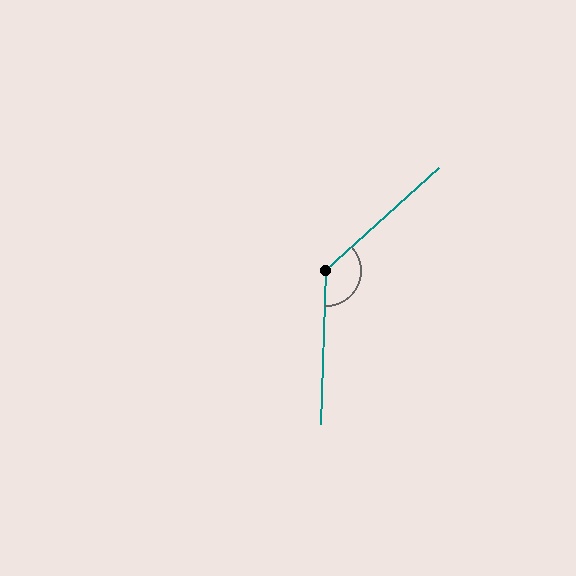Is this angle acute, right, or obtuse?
It is obtuse.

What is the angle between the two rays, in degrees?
Approximately 134 degrees.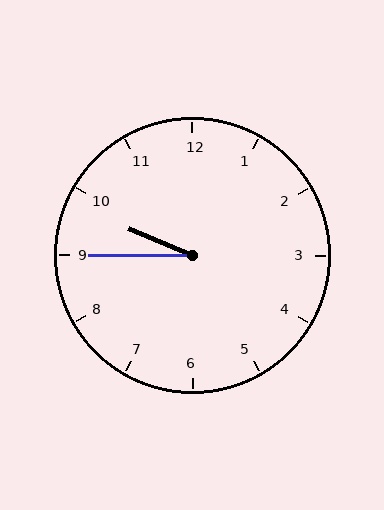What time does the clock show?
9:45.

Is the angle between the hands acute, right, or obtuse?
It is acute.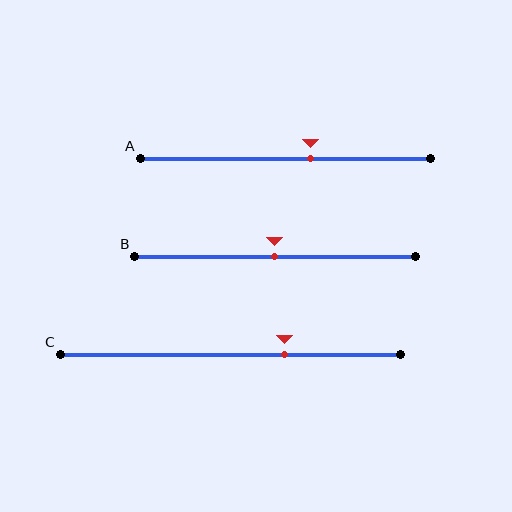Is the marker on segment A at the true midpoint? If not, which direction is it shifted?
No, the marker on segment A is shifted to the right by about 8% of the segment length.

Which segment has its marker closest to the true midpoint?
Segment B has its marker closest to the true midpoint.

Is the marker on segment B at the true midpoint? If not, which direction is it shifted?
Yes, the marker on segment B is at the true midpoint.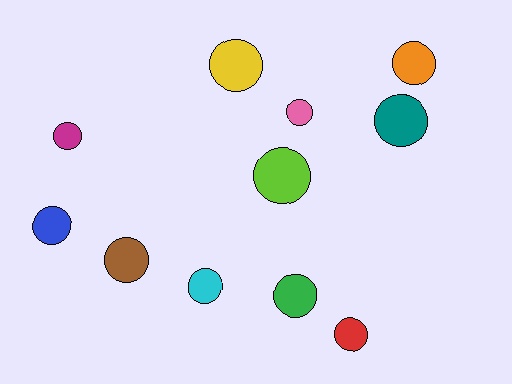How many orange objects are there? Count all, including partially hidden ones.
There is 1 orange object.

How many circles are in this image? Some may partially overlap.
There are 11 circles.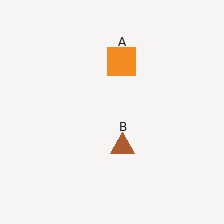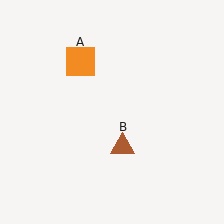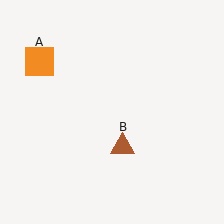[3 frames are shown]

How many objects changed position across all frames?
1 object changed position: orange square (object A).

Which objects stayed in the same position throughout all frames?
Brown triangle (object B) remained stationary.